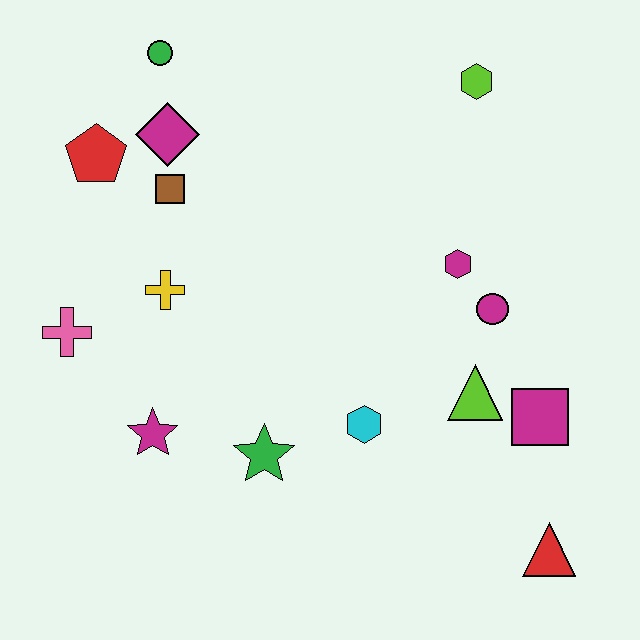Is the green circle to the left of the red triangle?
Yes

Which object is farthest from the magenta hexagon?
The pink cross is farthest from the magenta hexagon.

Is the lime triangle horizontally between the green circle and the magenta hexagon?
No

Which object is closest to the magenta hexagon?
The magenta circle is closest to the magenta hexagon.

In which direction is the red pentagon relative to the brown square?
The red pentagon is to the left of the brown square.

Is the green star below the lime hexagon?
Yes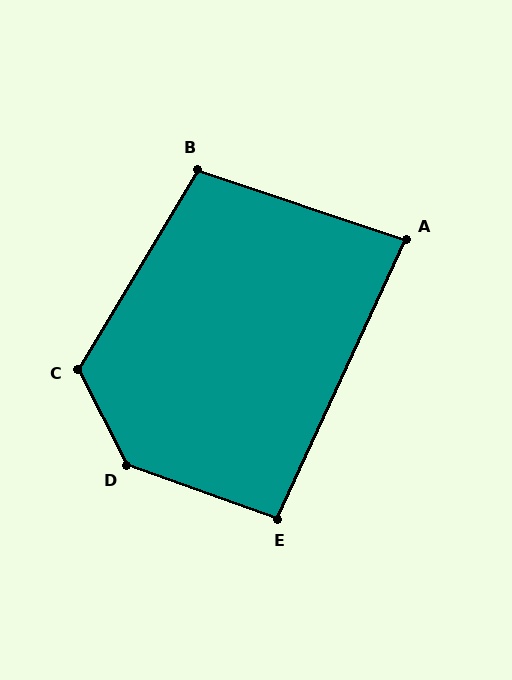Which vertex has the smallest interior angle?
A, at approximately 84 degrees.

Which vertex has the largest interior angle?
D, at approximately 136 degrees.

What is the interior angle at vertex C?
Approximately 122 degrees (obtuse).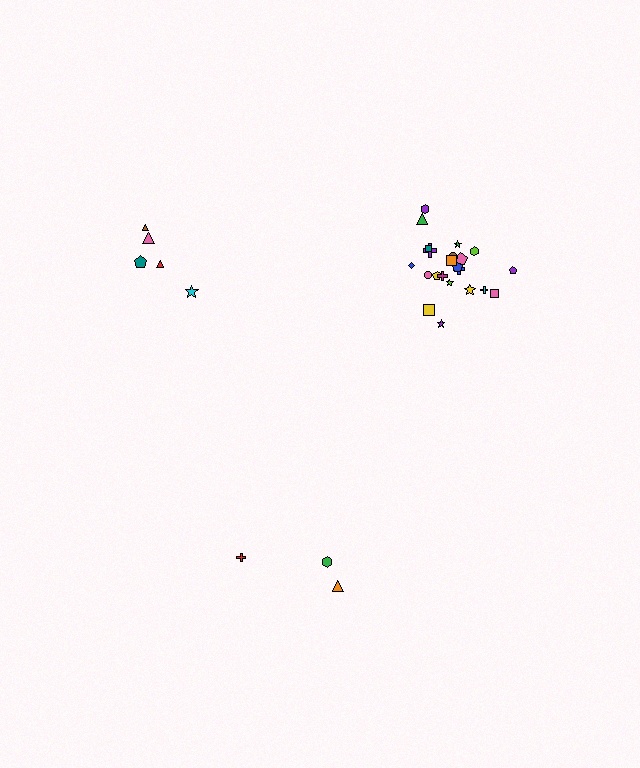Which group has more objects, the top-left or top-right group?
The top-right group.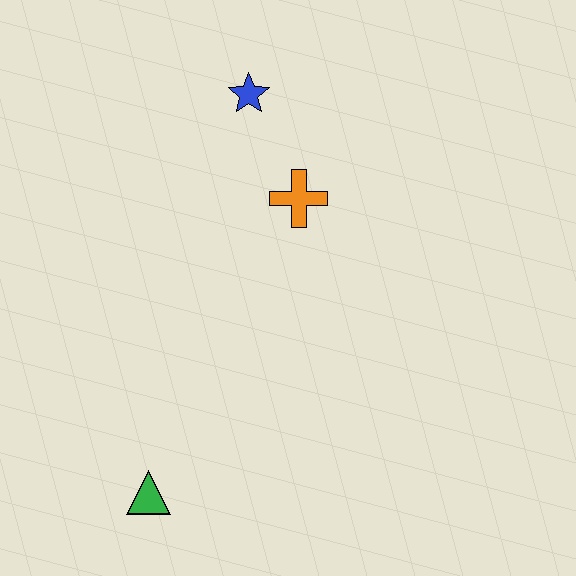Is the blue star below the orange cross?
No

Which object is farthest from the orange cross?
The green triangle is farthest from the orange cross.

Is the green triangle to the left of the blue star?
Yes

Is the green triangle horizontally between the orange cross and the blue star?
No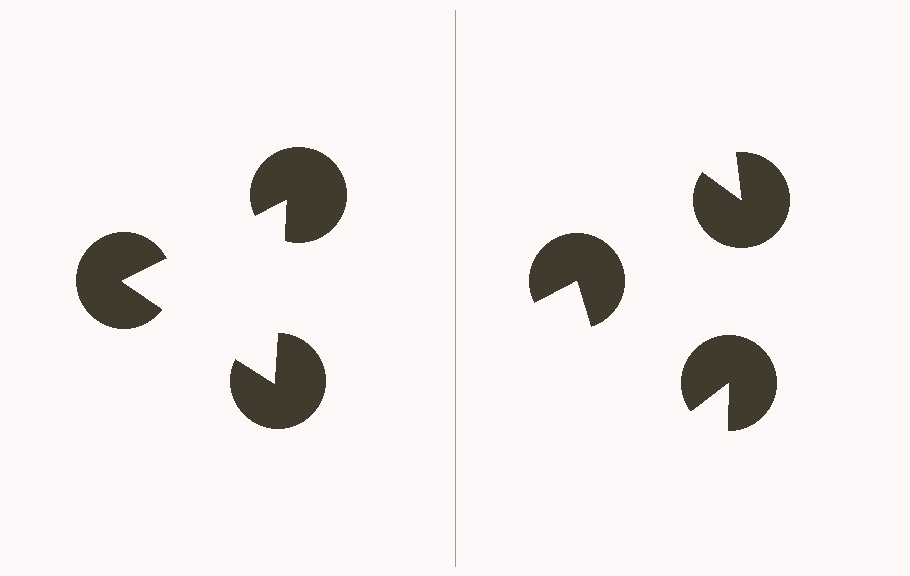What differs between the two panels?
The pac-man discs are positioned identically on both sides; only the wedge orientations differ. On the left they align to a triangle; on the right they are misaligned.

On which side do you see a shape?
An illusory triangle appears on the left side. On the right side the wedge cuts are rotated, so no coherent shape forms.